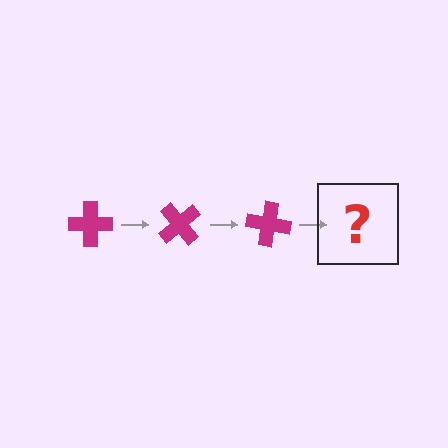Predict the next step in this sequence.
The next step is a magenta cross rotated 150 degrees.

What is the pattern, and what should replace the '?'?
The pattern is that the cross rotates 50 degrees each step. The '?' should be a magenta cross rotated 150 degrees.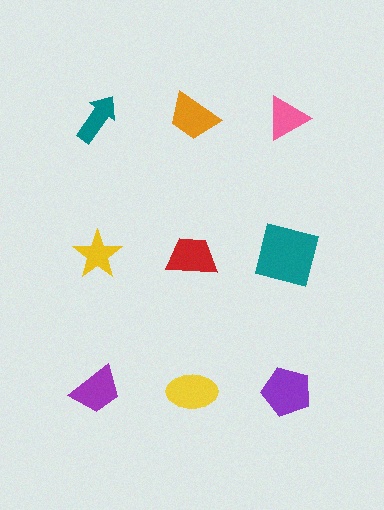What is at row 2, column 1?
A yellow star.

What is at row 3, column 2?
A yellow ellipse.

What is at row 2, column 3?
A teal square.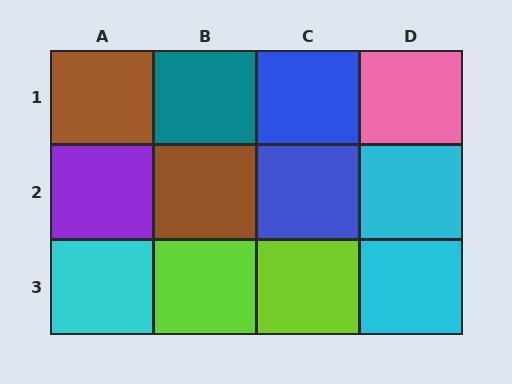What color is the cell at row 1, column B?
Teal.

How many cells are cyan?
3 cells are cyan.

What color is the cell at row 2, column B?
Brown.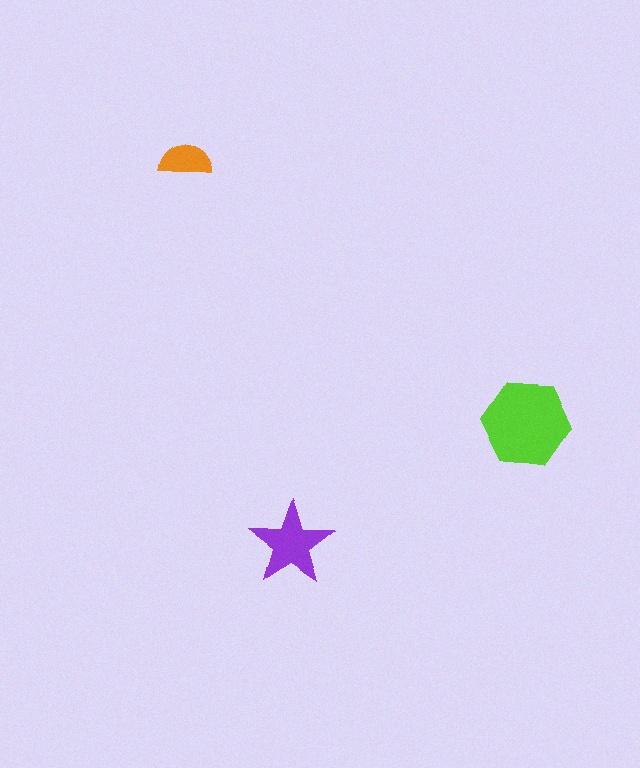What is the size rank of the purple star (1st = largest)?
2nd.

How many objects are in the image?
There are 3 objects in the image.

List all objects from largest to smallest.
The lime hexagon, the purple star, the orange semicircle.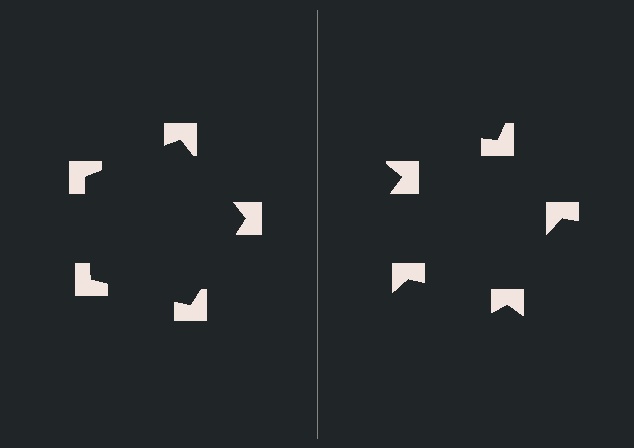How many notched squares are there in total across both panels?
10 — 5 on each side.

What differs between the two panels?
The notched squares are positioned identically on both sides; only the wedge orientations differ. On the left they align to a pentagon; on the right they are misaligned.